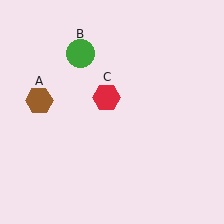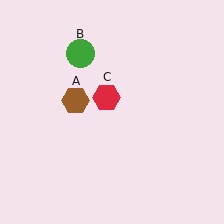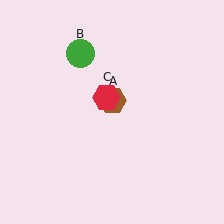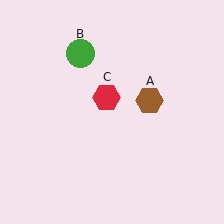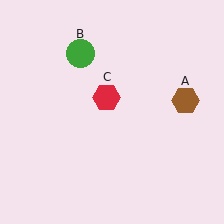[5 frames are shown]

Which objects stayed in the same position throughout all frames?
Green circle (object B) and red hexagon (object C) remained stationary.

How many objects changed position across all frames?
1 object changed position: brown hexagon (object A).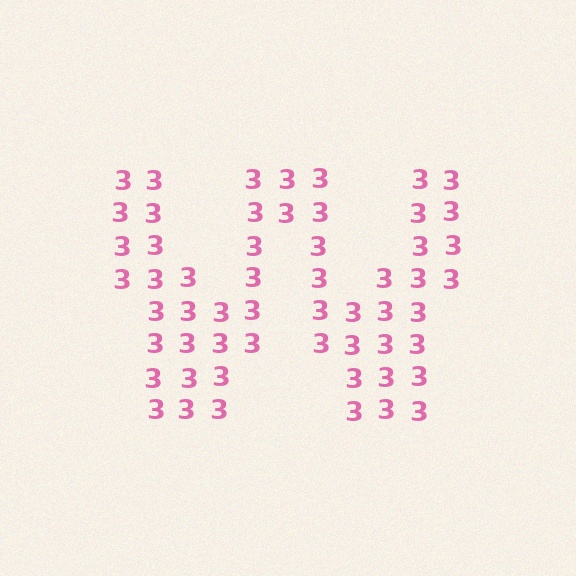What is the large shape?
The large shape is the letter W.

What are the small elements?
The small elements are digit 3's.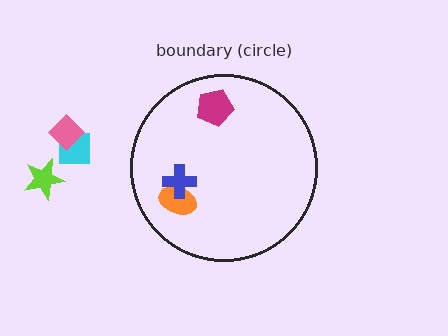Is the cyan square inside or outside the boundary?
Outside.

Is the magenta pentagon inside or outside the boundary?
Inside.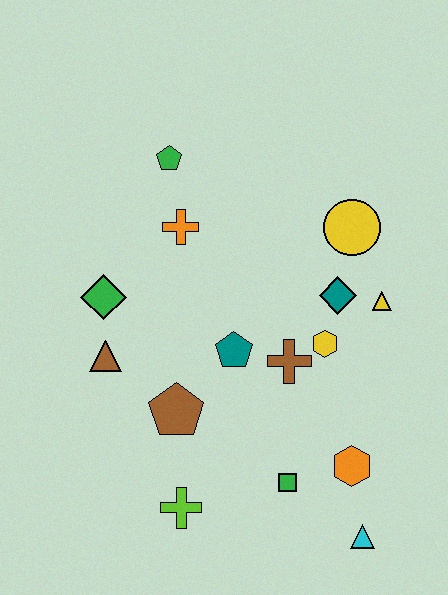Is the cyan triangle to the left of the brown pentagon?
No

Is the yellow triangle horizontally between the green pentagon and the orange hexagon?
No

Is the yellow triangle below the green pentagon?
Yes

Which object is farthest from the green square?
The green pentagon is farthest from the green square.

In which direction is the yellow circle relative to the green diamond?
The yellow circle is to the right of the green diamond.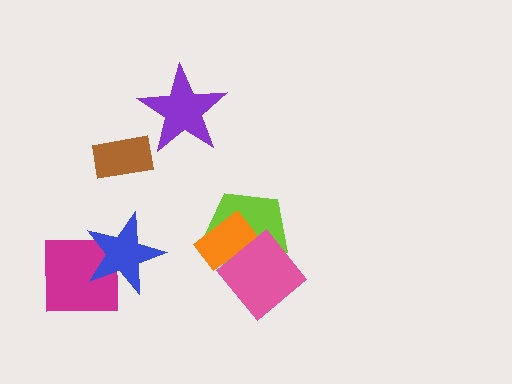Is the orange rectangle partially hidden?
Yes, it is partially covered by another shape.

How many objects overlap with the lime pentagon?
2 objects overlap with the lime pentagon.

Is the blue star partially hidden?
No, no other shape covers it.